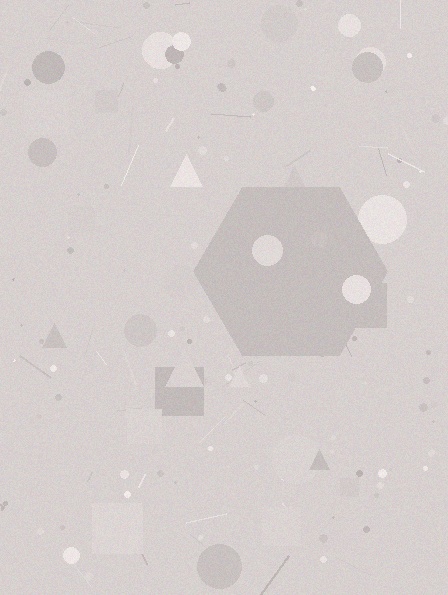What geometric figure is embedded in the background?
A hexagon is embedded in the background.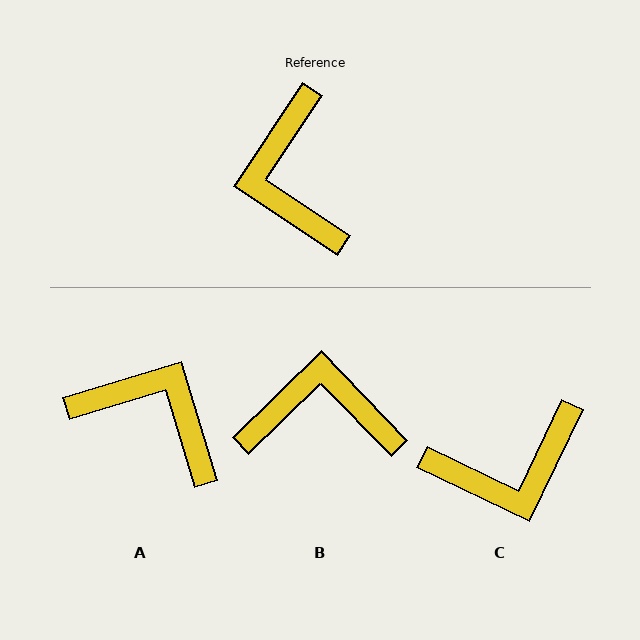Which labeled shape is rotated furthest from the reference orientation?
A, about 130 degrees away.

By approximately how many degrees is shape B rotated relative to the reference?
Approximately 102 degrees clockwise.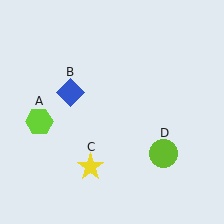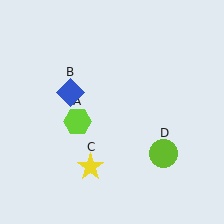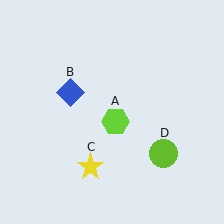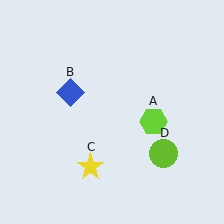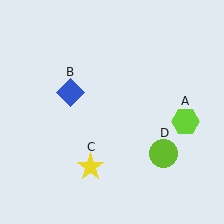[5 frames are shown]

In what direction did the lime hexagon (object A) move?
The lime hexagon (object A) moved right.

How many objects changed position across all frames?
1 object changed position: lime hexagon (object A).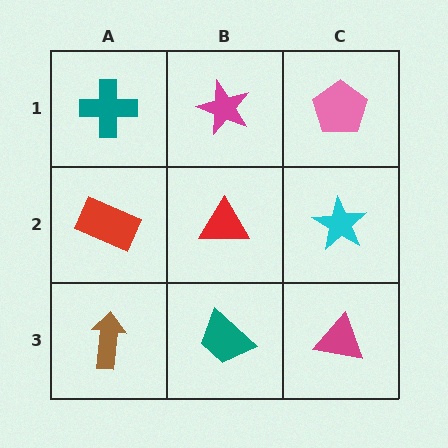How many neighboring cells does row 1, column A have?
2.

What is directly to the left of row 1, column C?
A magenta star.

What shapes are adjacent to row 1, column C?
A cyan star (row 2, column C), a magenta star (row 1, column B).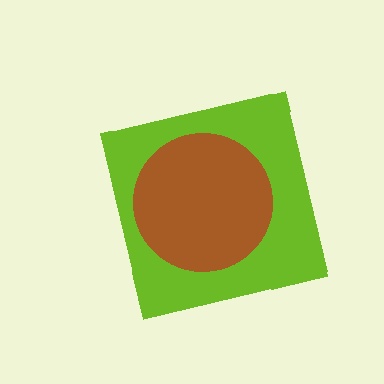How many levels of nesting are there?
2.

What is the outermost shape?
The lime square.